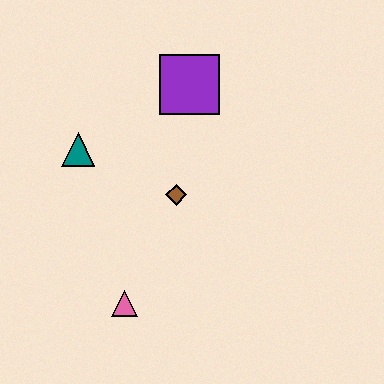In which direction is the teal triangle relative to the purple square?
The teal triangle is to the left of the purple square.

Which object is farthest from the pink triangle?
The purple square is farthest from the pink triangle.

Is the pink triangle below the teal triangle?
Yes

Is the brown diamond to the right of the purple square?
No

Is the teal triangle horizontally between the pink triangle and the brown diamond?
No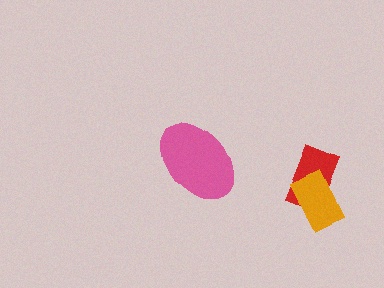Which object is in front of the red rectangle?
The orange rectangle is in front of the red rectangle.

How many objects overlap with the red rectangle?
1 object overlaps with the red rectangle.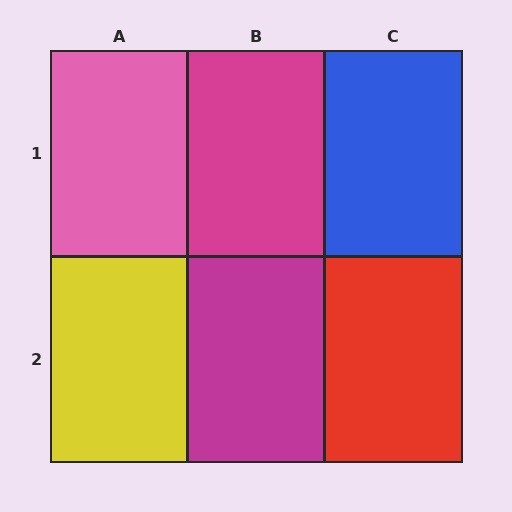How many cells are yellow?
1 cell is yellow.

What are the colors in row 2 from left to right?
Yellow, magenta, red.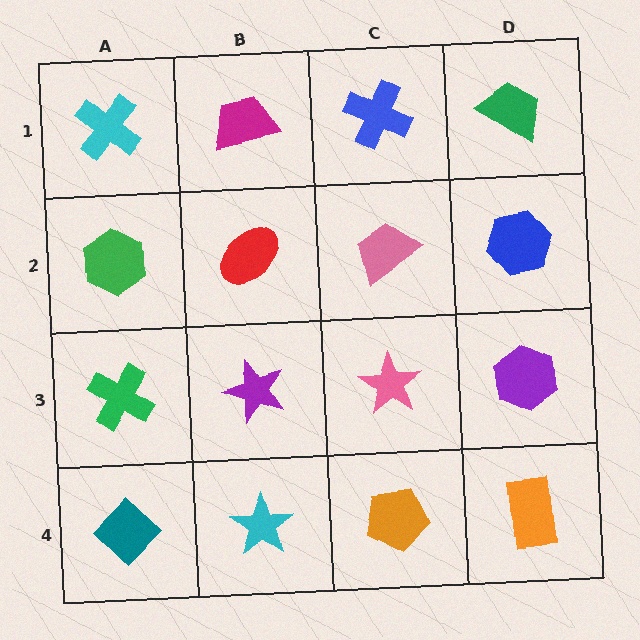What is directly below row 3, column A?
A teal diamond.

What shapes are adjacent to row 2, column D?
A green trapezoid (row 1, column D), a purple hexagon (row 3, column D), a pink trapezoid (row 2, column C).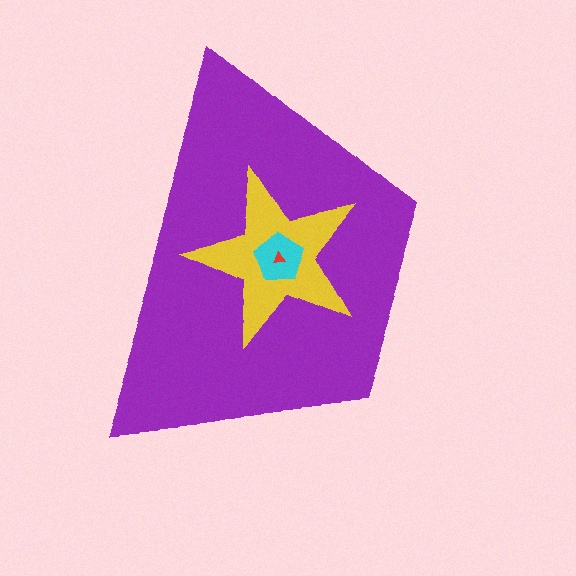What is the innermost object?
The red triangle.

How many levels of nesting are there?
4.